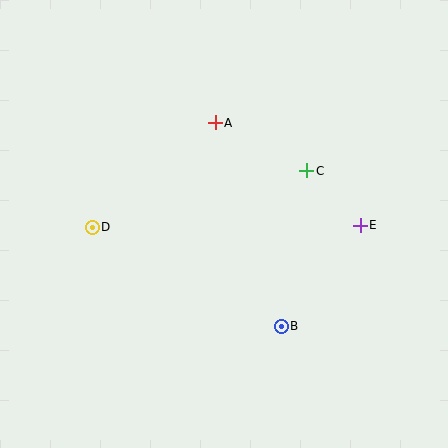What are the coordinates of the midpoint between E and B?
The midpoint between E and B is at (321, 276).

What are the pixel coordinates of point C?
Point C is at (307, 171).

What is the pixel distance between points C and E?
The distance between C and E is 76 pixels.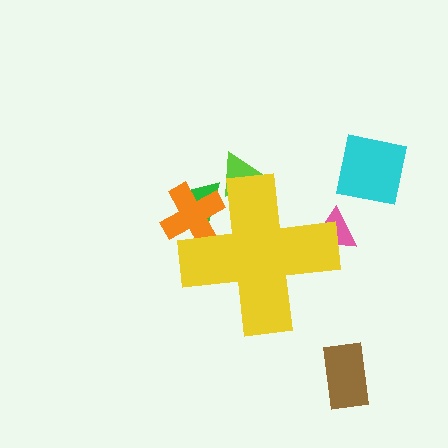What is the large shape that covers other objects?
A yellow cross.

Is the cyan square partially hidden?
No, the cyan square is fully visible.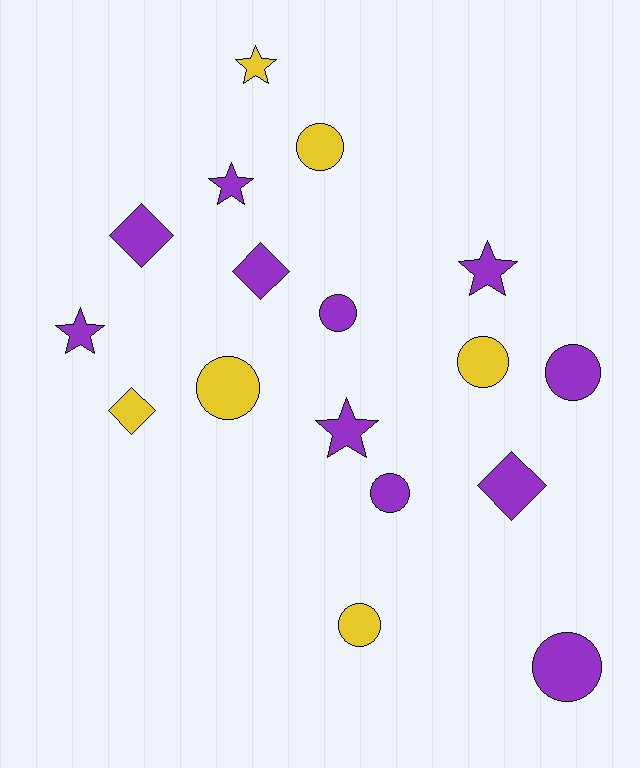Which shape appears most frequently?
Circle, with 8 objects.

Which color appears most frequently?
Purple, with 11 objects.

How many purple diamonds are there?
There are 3 purple diamonds.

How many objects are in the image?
There are 17 objects.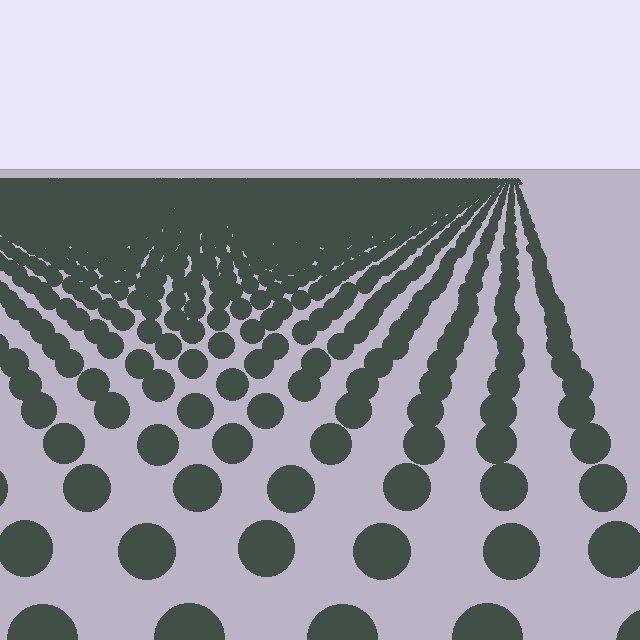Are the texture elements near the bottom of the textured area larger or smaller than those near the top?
Larger. Near the bottom, elements are closer to the viewer and appear at a bigger on-screen size.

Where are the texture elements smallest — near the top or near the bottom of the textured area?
Near the top.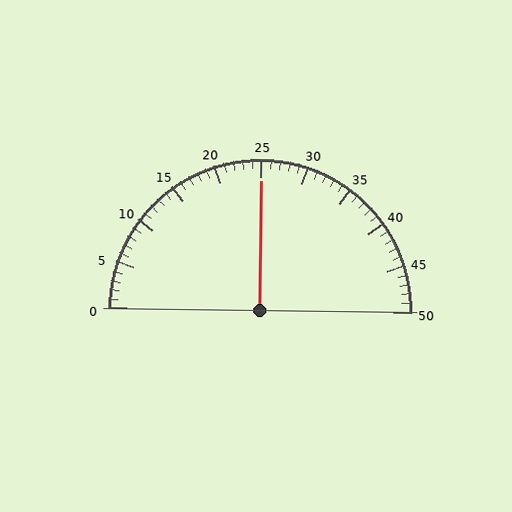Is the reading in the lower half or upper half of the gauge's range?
The reading is in the upper half of the range (0 to 50).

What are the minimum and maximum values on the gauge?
The gauge ranges from 0 to 50.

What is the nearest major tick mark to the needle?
The nearest major tick mark is 25.